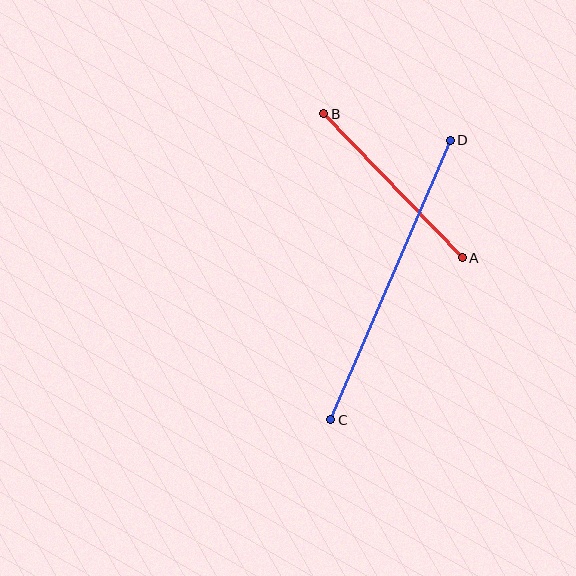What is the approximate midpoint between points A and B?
The midpoint is at approximately (393, 186) pixels.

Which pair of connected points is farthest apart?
Points C and D are farthest apart.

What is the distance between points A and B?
The distance is approximately 200 pixels.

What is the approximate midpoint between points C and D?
The midpoint is at approximately (390, 280) pixels.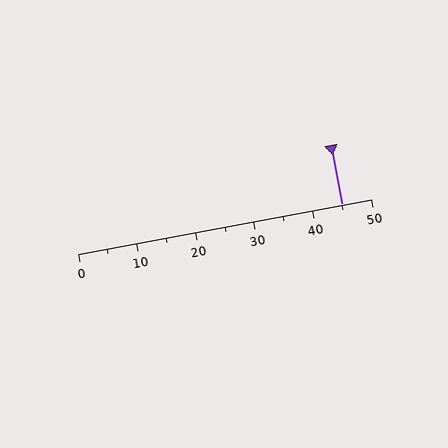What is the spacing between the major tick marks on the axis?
The major ticks are spaced 10 apart.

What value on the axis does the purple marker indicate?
The marker indicates approximately 45.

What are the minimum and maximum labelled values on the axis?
The axis runs from 0 to 50.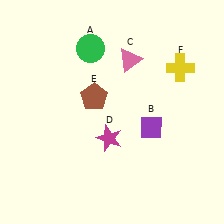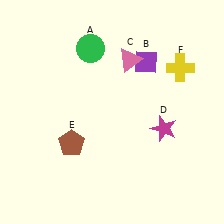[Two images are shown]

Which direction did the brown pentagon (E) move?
The brown pentagon (E) moved down.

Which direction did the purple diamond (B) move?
The purple diamond (B) moved up.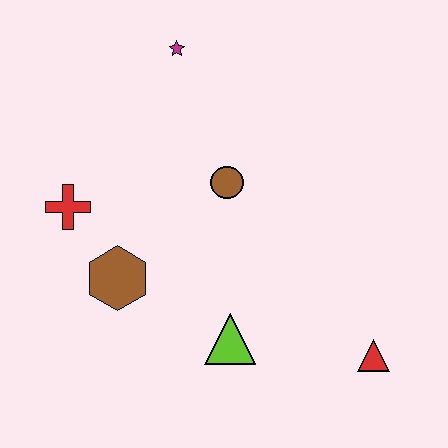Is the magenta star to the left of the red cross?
No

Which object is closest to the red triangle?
The lime triangle is closest to the red triangle.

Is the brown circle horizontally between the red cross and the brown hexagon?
No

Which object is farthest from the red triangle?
The magenta star is farthest from the red triangle.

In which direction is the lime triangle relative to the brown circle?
The lime triangle is below the brown circle.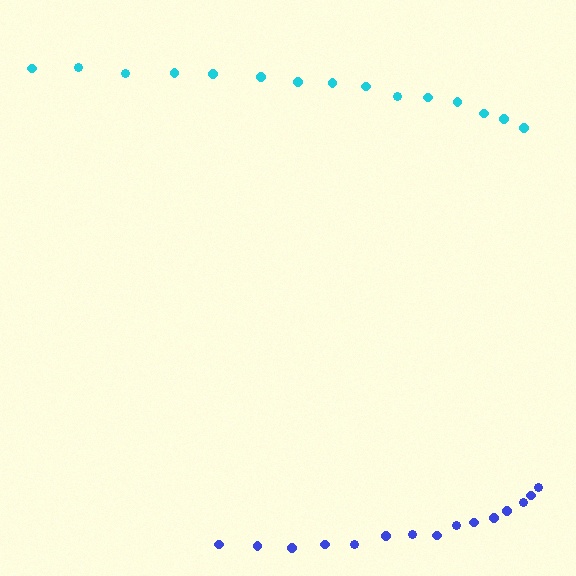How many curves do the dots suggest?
There are 2 distinct paths.